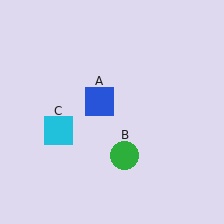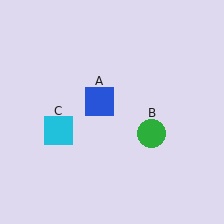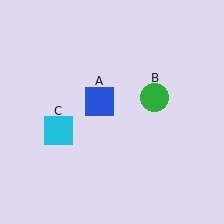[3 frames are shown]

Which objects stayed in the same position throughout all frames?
Blue square (object A) and cyan square (object C) remained stationary.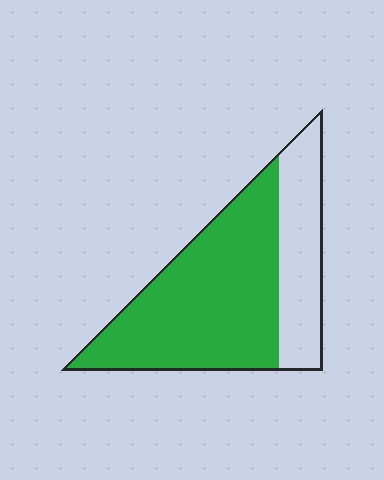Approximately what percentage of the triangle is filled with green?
Approximately 70%.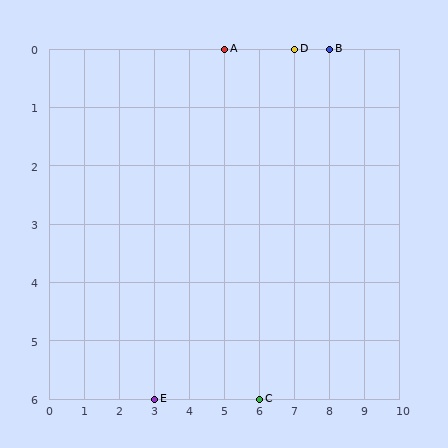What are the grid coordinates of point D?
Point D is at grid coordinates (7, 0).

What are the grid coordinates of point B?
Point B is at grid coordinates (8, 0).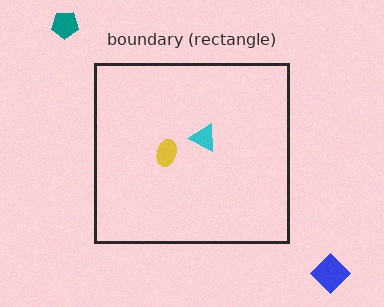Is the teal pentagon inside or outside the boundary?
Outside.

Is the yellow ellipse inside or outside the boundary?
Inside.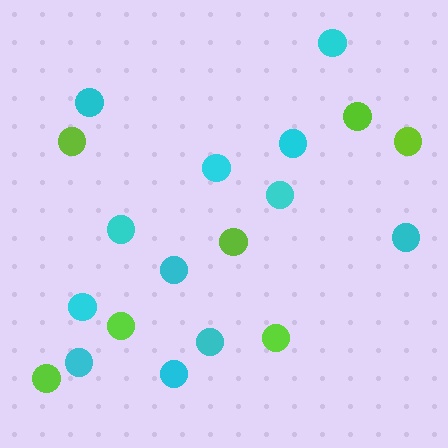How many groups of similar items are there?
There are 2 groups: one group of lime circles (7) and one group of cyan circles (12).